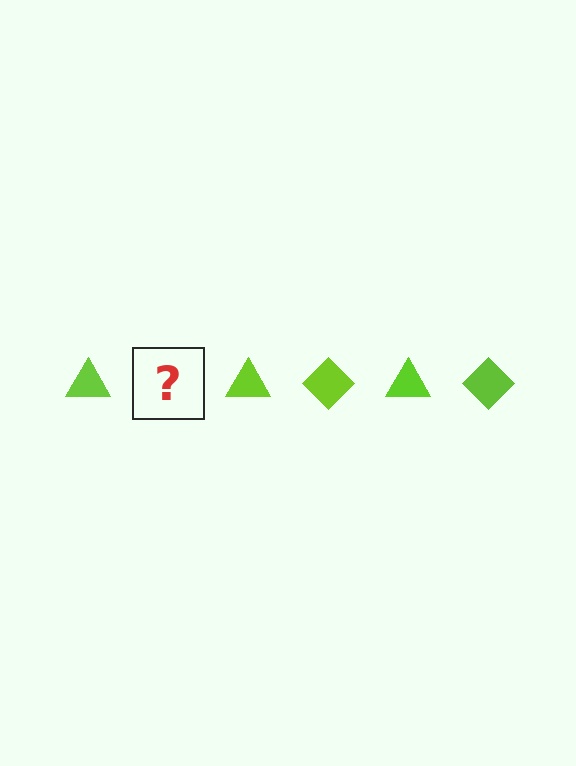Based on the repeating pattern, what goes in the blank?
The blank should be a lime diamond.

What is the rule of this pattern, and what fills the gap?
The rule is that the pattern cycles through triangle, diamond shapes in lime. The gap should be filled with a lime diamond.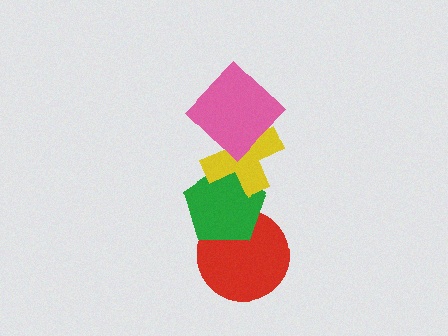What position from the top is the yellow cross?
The yellow cross is 2nd from the top.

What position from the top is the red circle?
The red circle is 4th from the top.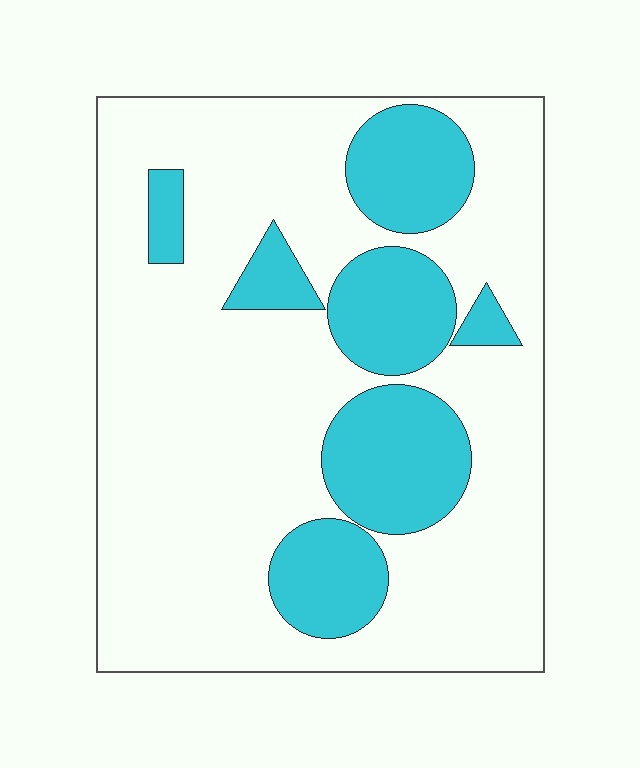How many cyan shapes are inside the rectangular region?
7.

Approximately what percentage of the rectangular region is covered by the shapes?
Approximately 25%.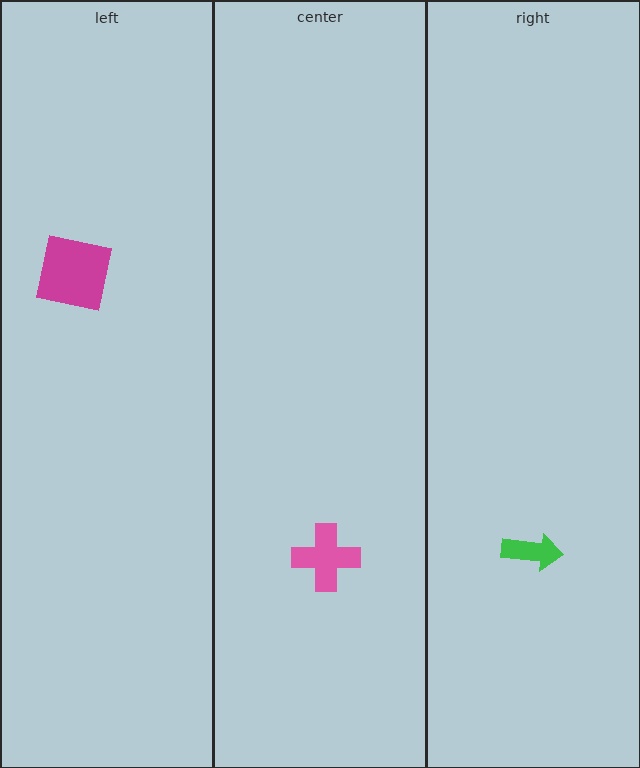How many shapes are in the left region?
1.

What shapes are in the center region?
The pink cross.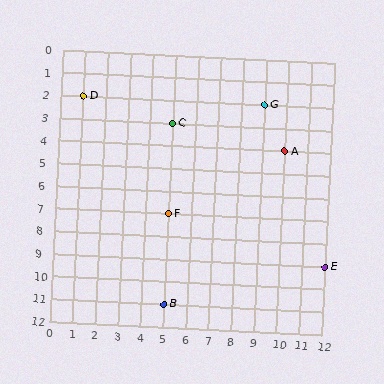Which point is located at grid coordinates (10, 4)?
Point A is at (10, 4).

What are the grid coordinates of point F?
Point F is at grid coordinates (5, 7).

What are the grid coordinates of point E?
Point E is at grid coordinates (12, 9).